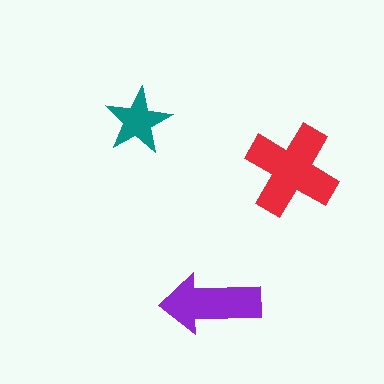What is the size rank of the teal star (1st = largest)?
3rd.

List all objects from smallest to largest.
The teal star, the purple arrow, the red cross.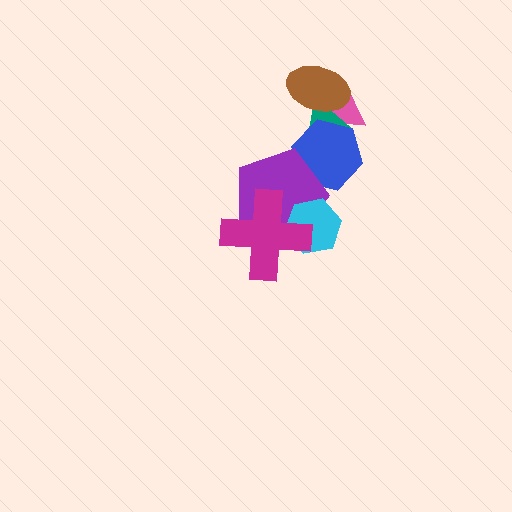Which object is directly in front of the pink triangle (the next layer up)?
The teal triangle is directly in front of the pink triangle.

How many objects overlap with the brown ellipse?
2 objects overlap with the brown ellipse.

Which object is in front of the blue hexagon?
The purple pentagon is in front of the blue hexagon.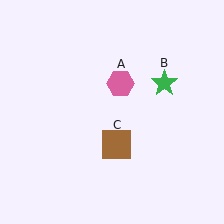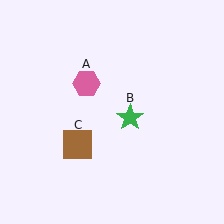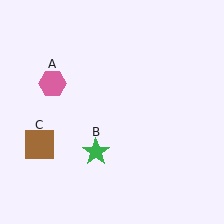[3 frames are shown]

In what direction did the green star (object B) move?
The green star (object B) moved down and to the left.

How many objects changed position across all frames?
3 objects changed position: pink hexagon (object A), green star (object B), brown square (object C).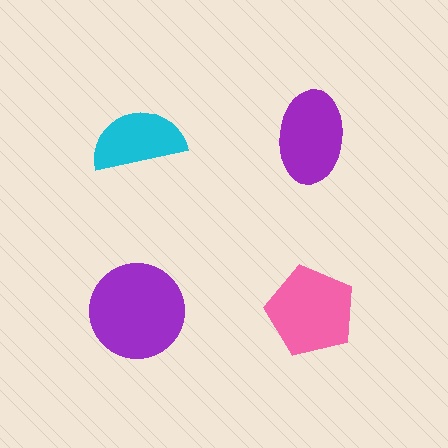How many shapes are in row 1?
2 shapes.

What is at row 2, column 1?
A purple circle.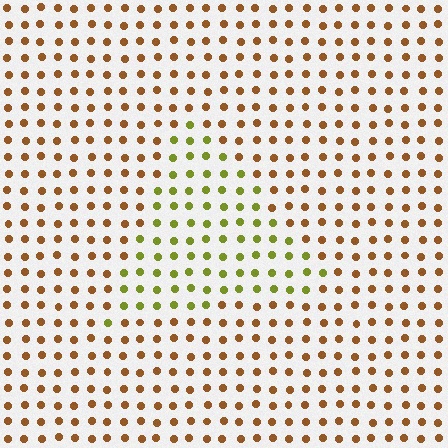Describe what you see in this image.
The image is filled with small brown elements in a uniform arrangement. A triangle-shaped region is visible where the elements are tinted to a slightly different hue, forming a subtle color boundary.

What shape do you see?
I see a triangle.